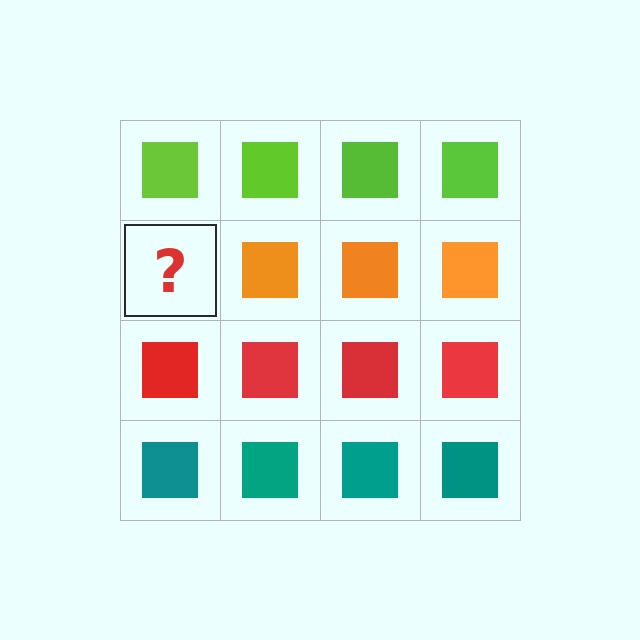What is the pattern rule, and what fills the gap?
The rule is that each row has a consistent color. The gap should be filled with an orange square.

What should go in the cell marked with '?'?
The missing cell should contain an orange square.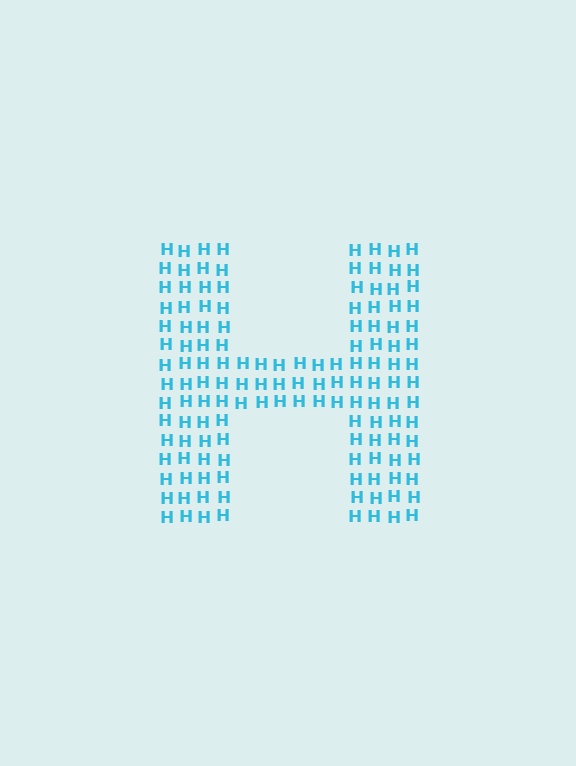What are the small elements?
The small elements are letter H's.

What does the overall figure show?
The overall figure shows the letter H.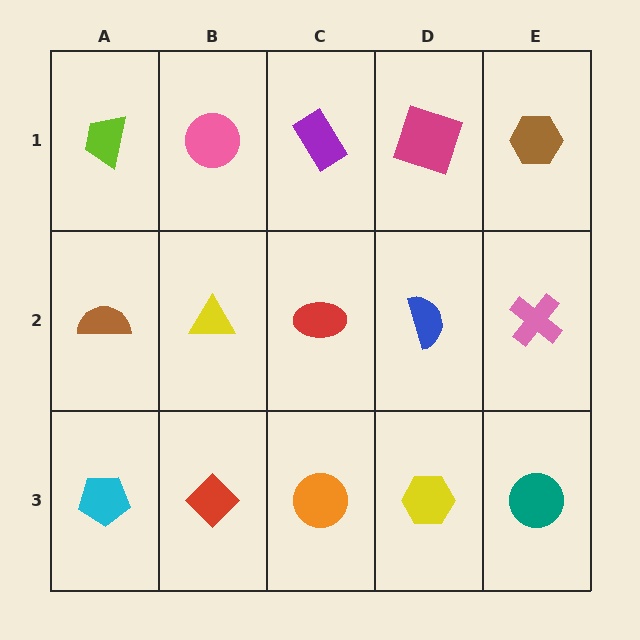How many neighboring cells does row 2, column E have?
3.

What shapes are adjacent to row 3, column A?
A brown semicircle (row 2, column A), a red diamond (row 3, column B).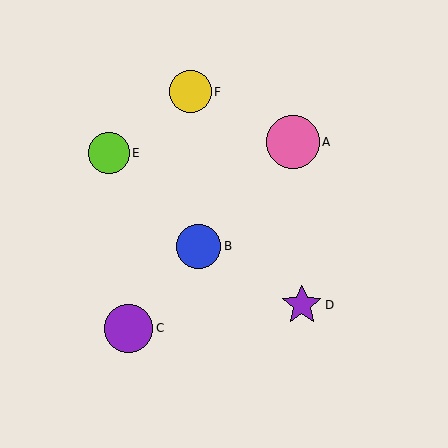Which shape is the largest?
The pink circle (labeled A) is the largest.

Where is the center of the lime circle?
The center of the lime circle is at (109, 153).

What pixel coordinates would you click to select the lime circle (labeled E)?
Click at (109, 153) to select the lime circle E.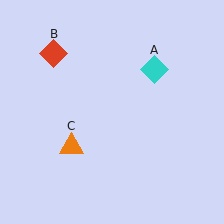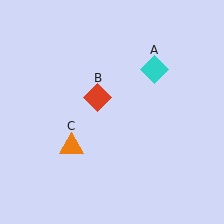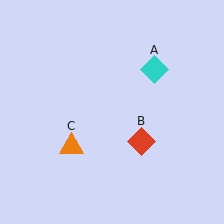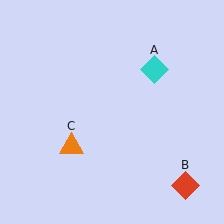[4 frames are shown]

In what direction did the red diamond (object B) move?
The red diamond (object B) moved down and to the right.